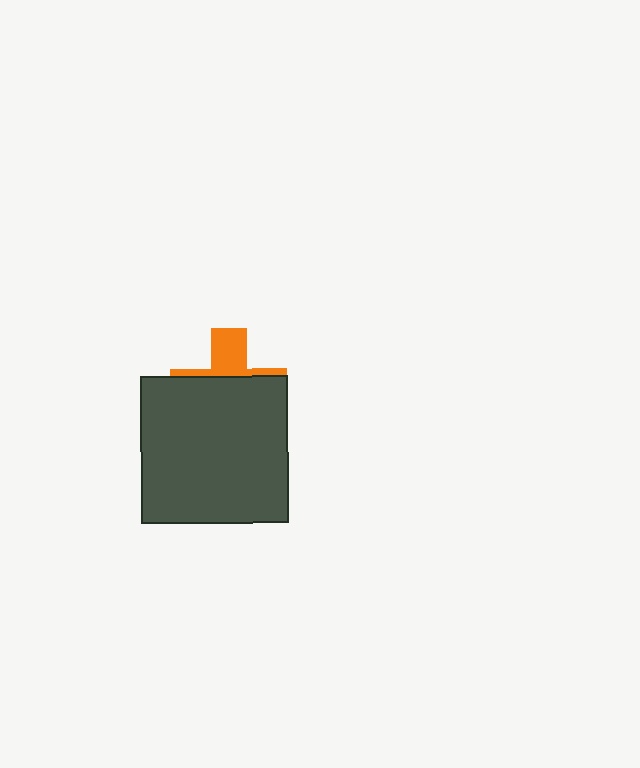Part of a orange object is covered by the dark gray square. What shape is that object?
It is a cross.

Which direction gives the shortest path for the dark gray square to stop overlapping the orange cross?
Moving down gives the shortest separation.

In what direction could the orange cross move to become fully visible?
The orange cross could move up. That would shift it out from behind the dark gray square entirely.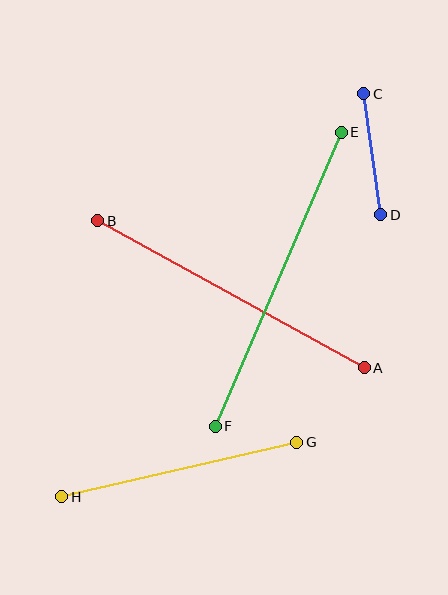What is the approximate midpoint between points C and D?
The midpoint is at approximately (372, 154) pixels.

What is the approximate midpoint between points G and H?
The midpoint is at approximately (179, 470) pixels.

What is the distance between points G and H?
The distance is approximately 241 pixels.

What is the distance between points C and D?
The distance is approximately 122 pixels.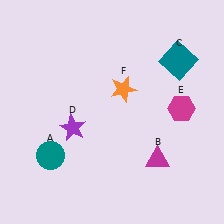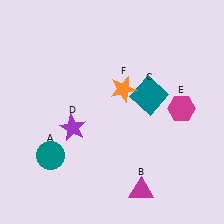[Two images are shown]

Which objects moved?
The objects that moved are: the magenta triangle (B), the teal square (C).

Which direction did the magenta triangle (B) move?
The magenta triangle (B) moved down.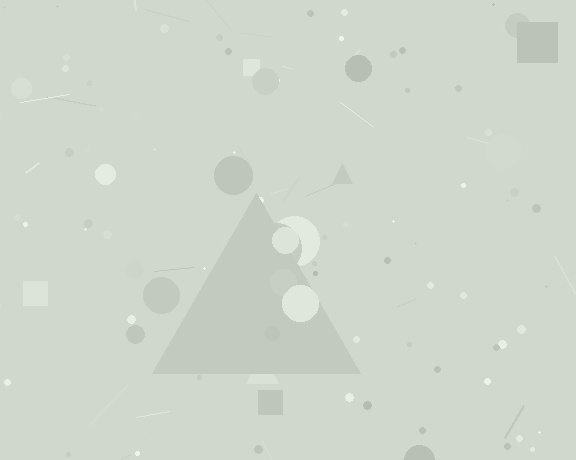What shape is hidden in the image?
A triangle is hidden in the image.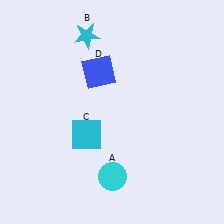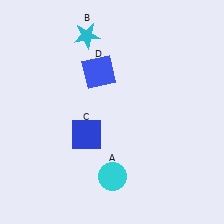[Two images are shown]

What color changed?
The square (C) changed from cyan in Image 1 to blue in Image 2.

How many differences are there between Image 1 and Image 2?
There is 1 difference between the two images.